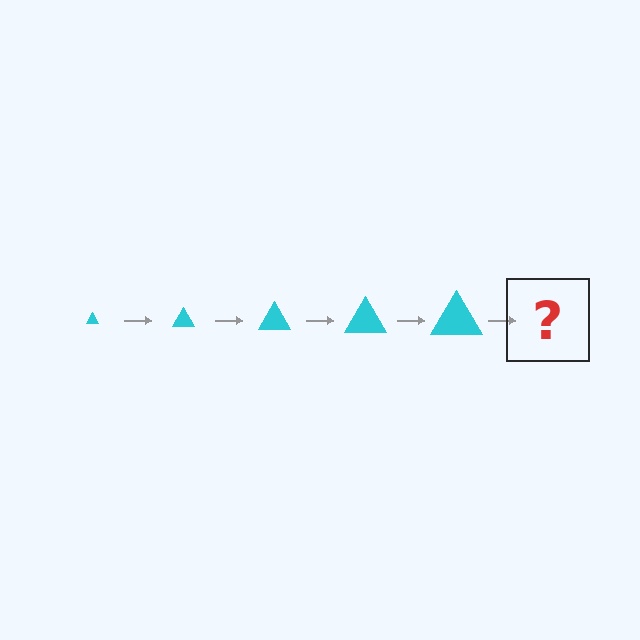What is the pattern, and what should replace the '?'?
The pattern is that the triangle gets progressively larger each step. The '?' should be a cyan triangle, larger than the previous one.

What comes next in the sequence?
The next element should be a cyan triangle, larger than the previous one.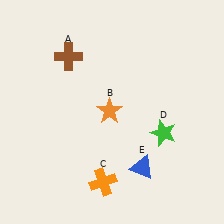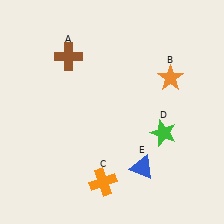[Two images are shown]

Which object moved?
The orange star (B) moved right.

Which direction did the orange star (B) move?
The orange star (B) moved right.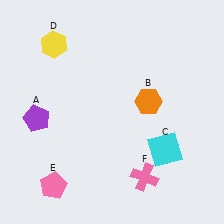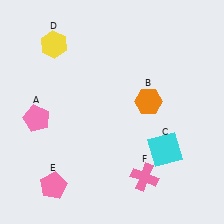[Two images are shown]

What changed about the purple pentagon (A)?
In Image 1, A is purple. In Image 2, it changed to pink.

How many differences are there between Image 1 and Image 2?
There is 1 difference between the two images.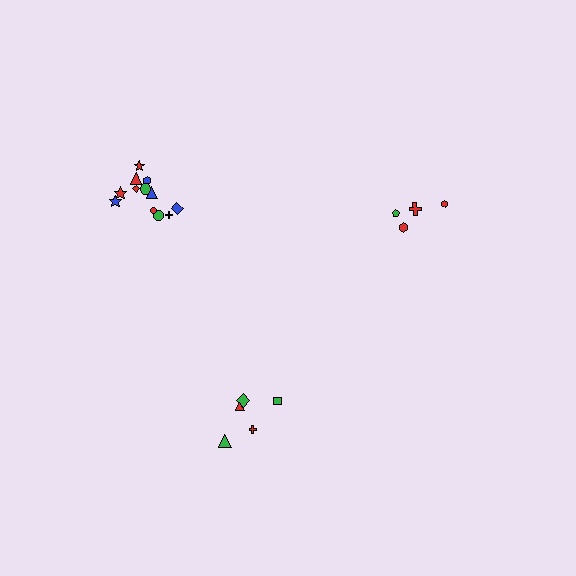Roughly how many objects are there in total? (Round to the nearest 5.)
Roughly 20 objects in total.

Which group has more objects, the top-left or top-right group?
The top-left group.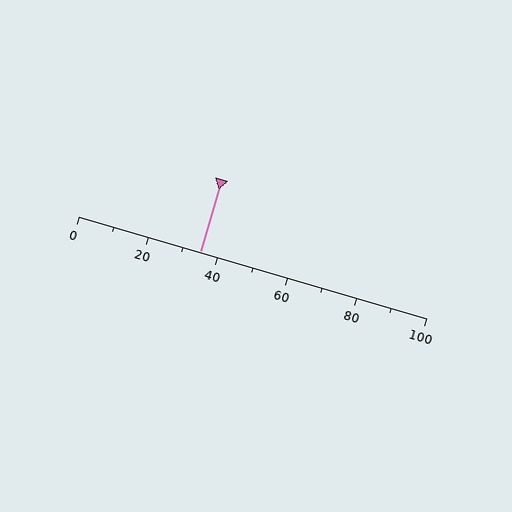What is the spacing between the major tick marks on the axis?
The major ticks are spaced 20 apart.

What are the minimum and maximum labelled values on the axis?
The axis runs from 0 to 100.